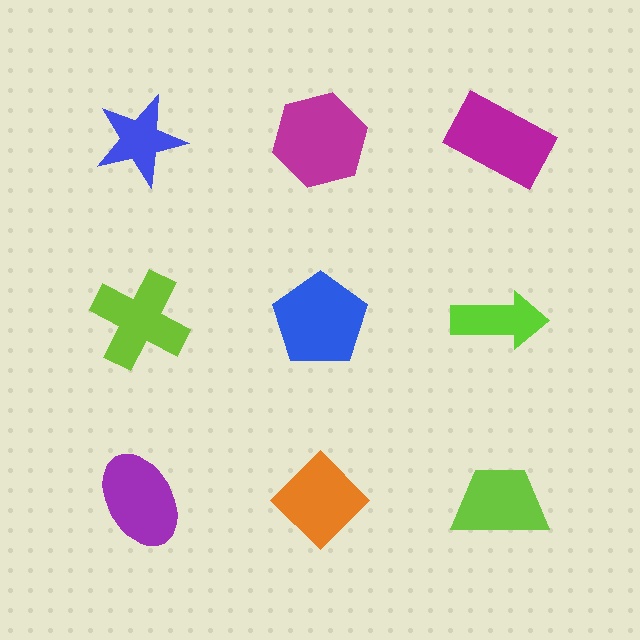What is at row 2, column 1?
A lime cross.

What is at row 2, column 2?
A blue pentagon.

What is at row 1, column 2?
A magenta hexagon.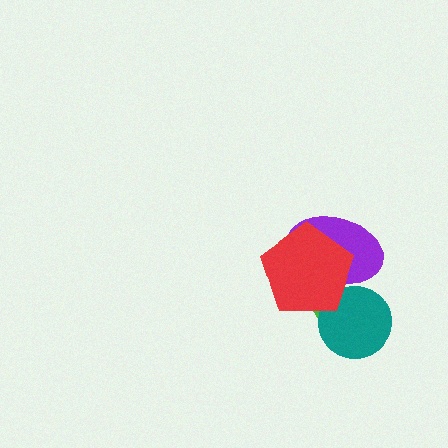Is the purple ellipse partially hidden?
Yes, it is partially covered by another shape.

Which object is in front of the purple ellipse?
The red pentagon is in front of the purple ellipse.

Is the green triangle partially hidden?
Yes, it is partially covered by another shape.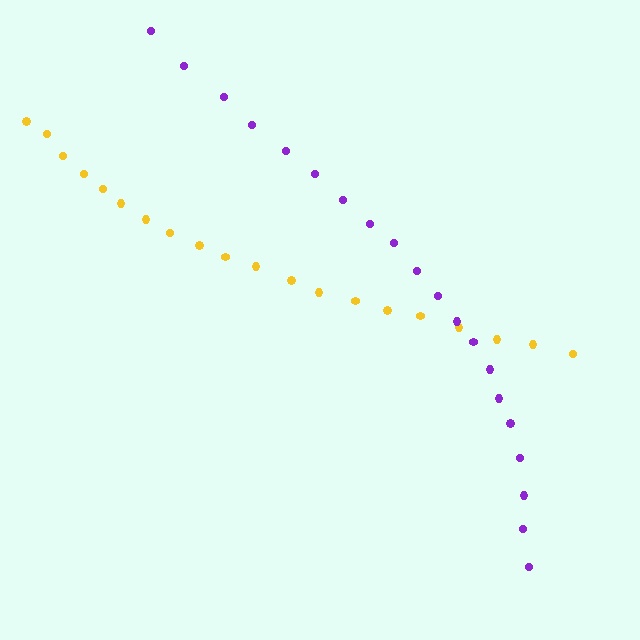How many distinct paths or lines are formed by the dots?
There are 2 distinct paths.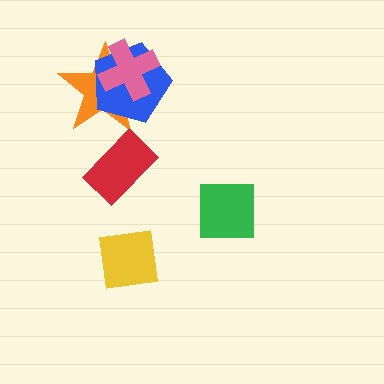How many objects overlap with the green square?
0 objects overlap with the green square.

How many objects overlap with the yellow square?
0 objects overlap with the yellow square.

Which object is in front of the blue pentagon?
The pink cross is in front of the blue pentagon.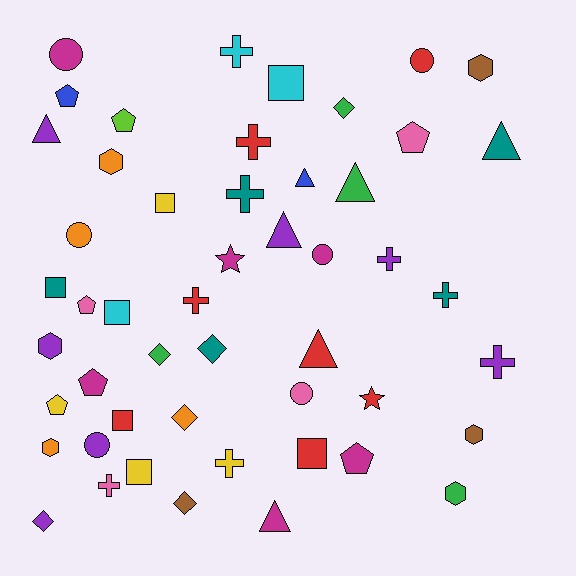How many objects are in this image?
There are 50 objects.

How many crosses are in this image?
There are 9 crosses.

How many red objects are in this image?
There are 7 red objects.